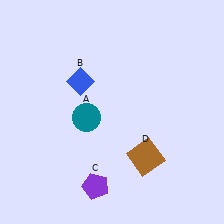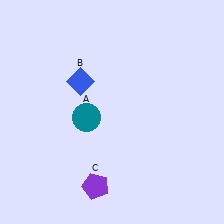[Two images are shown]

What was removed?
The brown square (D) was removed in Image 2.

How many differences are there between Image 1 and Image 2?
There is 1 difference between the two images.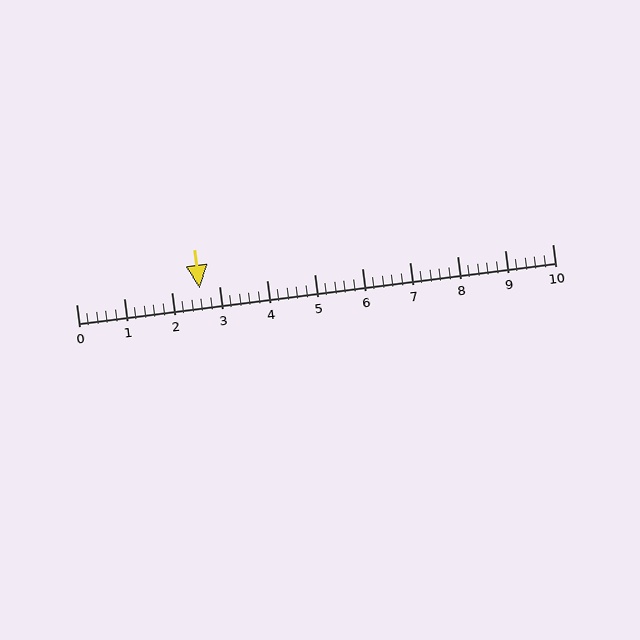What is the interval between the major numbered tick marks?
The major tick marks are spaced 1 units apart.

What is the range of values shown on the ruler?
The ruler shows values from 0 to 10.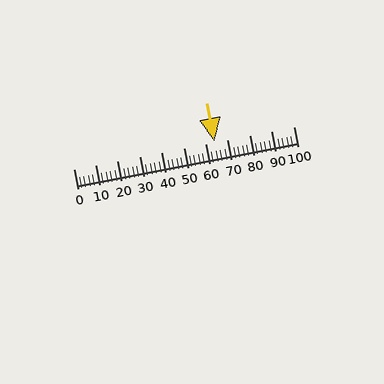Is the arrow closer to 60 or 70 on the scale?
The arrow is closer to 60.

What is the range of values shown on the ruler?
The ruler shows values from 0 to 100.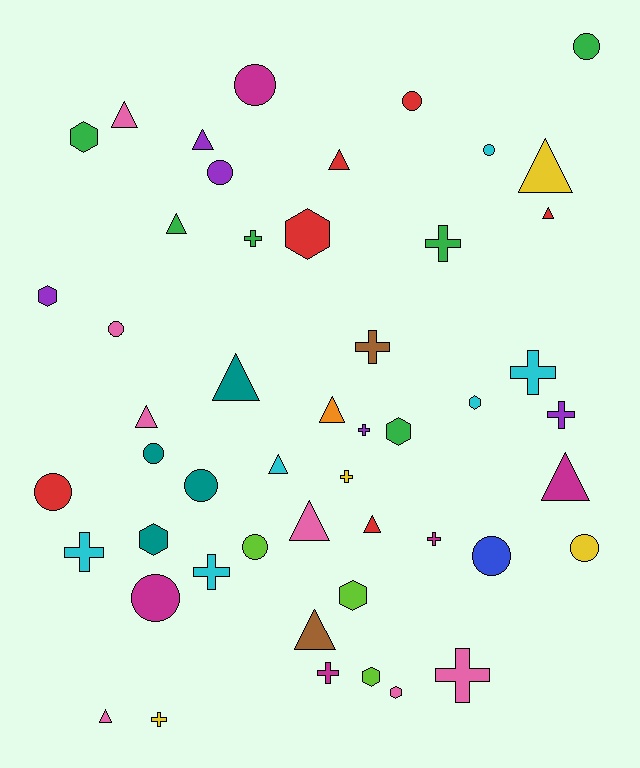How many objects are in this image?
There are 50 objects.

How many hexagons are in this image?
There are 9 hexagons.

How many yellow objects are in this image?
There are 4 yellow objects.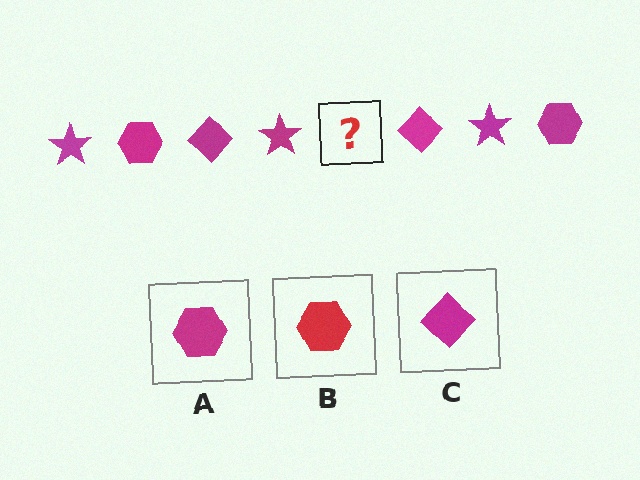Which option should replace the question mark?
Option A.